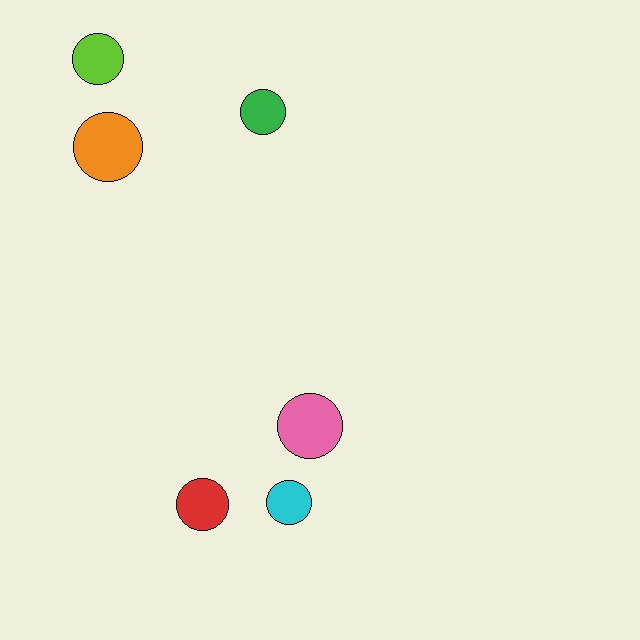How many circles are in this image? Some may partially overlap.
There are 6 circles.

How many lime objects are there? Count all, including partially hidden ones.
There is 1 lime object.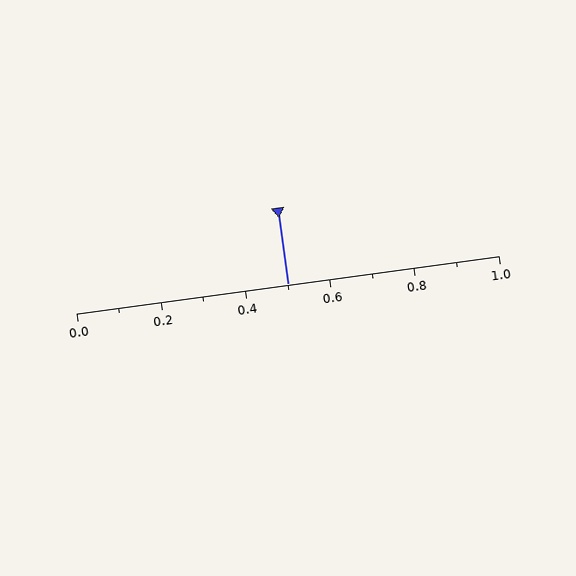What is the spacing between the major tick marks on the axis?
The major ticks are spaced 0.2 apart.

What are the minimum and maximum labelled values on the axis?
The axis runs from 0.0 to 1.0.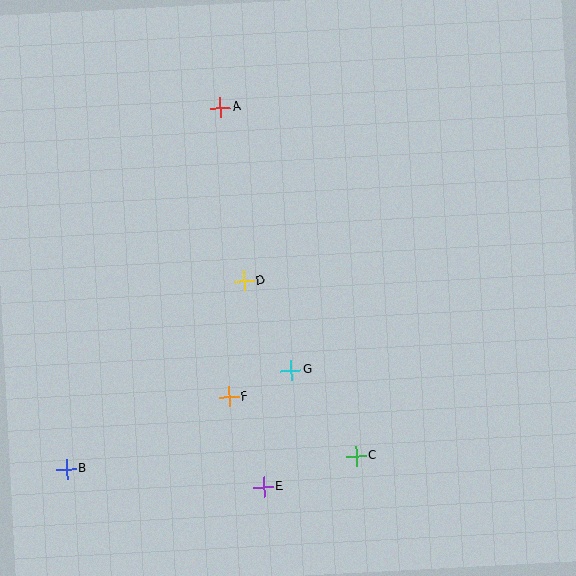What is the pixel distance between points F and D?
The distance between F and D is 117 pixels.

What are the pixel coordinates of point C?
Point C is at (356, 456).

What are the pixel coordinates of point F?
Point F is at (229, 397).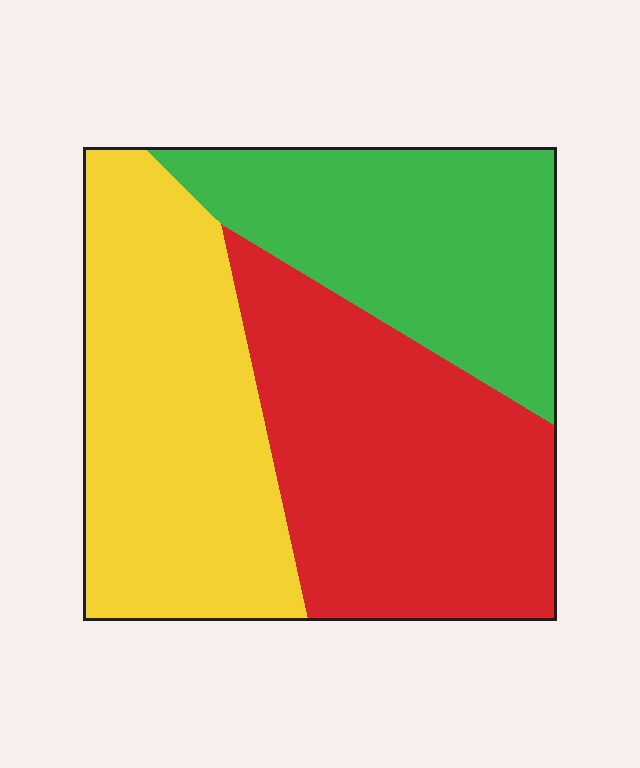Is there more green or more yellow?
Yellow.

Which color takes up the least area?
Green, at roughly 30%.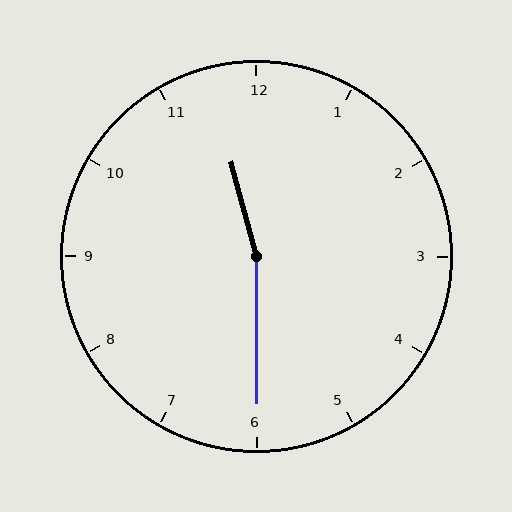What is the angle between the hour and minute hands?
Approximately 165 degrees.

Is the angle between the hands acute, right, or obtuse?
It is obtuse.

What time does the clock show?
11:30.